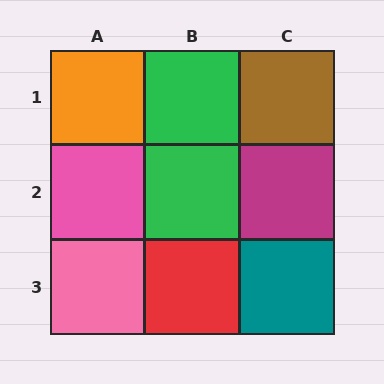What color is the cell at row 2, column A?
Pink.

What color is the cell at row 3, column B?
Red.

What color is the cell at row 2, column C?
Magenta.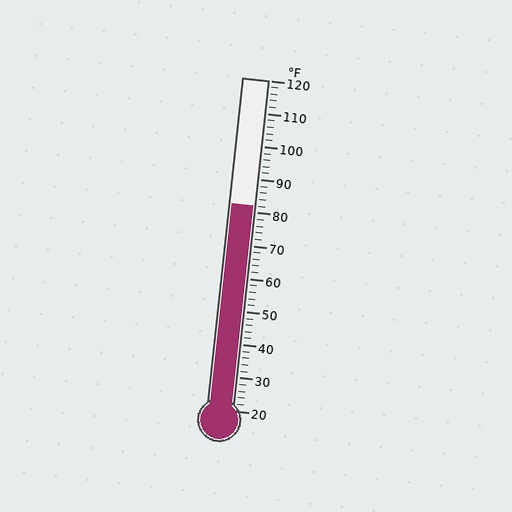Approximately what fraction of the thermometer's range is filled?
The thermometer is filled to approximately 60% of its range.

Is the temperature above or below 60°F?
The temperature is above 60°F.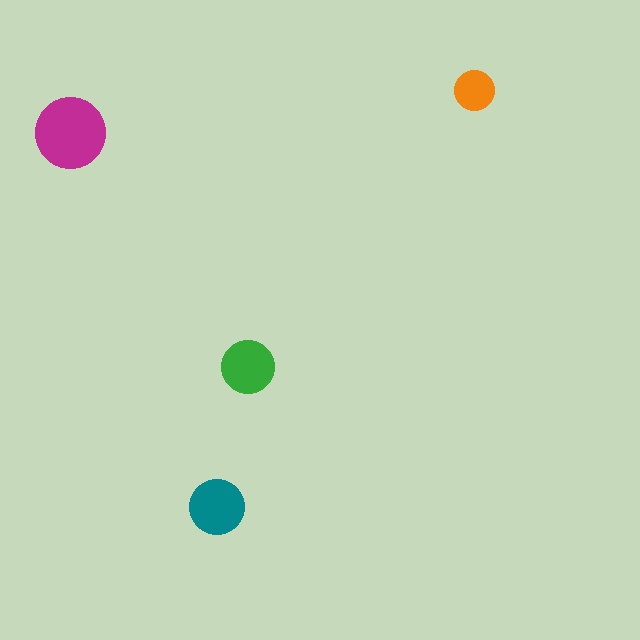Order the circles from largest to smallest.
the magenta one, the teal one, the green one, the orange one.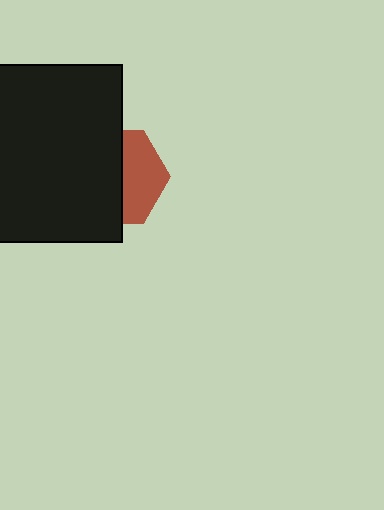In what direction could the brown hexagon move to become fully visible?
The brown hexagon could move right. That would shift it out from behind the black rectangle entirely.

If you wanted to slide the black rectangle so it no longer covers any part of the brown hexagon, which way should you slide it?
Slide it left — that is the most direct way to separate the two shapes.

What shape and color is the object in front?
The object in front is a black rectangle.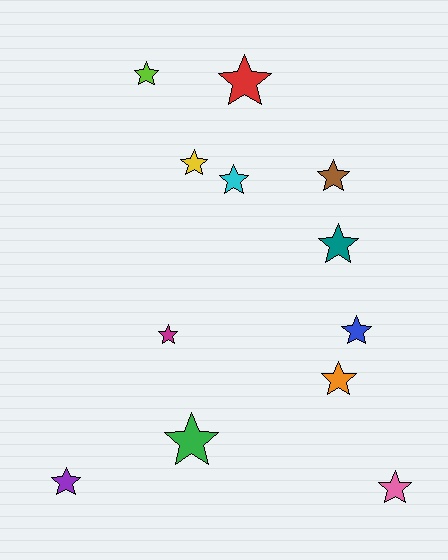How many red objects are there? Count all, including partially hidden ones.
There is 1 red object.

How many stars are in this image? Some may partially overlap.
There are 12 stars.